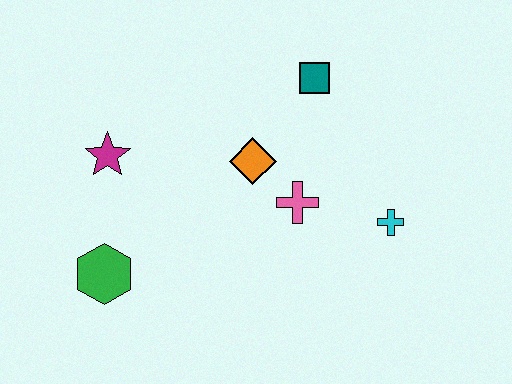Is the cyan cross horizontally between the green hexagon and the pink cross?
No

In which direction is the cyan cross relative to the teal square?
The cyan cross is below the teal square.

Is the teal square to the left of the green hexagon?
No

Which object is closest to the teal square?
The orange diamond is closest to the teal square.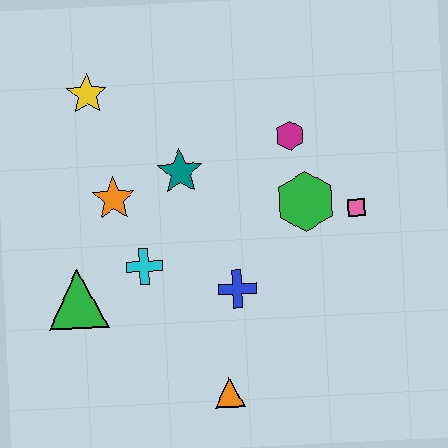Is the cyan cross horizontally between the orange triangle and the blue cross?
No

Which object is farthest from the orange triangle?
The yellow star is farthest from the orange triangle.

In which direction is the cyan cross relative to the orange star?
The cyan cross is below the orange star.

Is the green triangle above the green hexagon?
No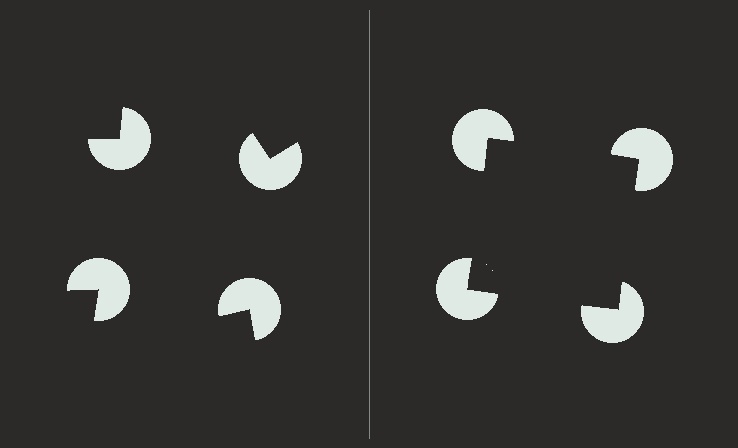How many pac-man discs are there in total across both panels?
8 — 4 on each side.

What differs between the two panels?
The pac-man discs are positioned identically on both sides; only the wedge orientations differ. On the right they align to a square; on the left they are misaligned.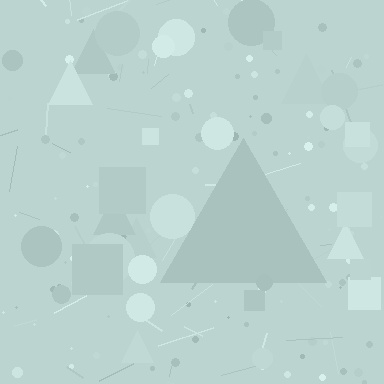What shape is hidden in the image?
A triangle is hidden in the image.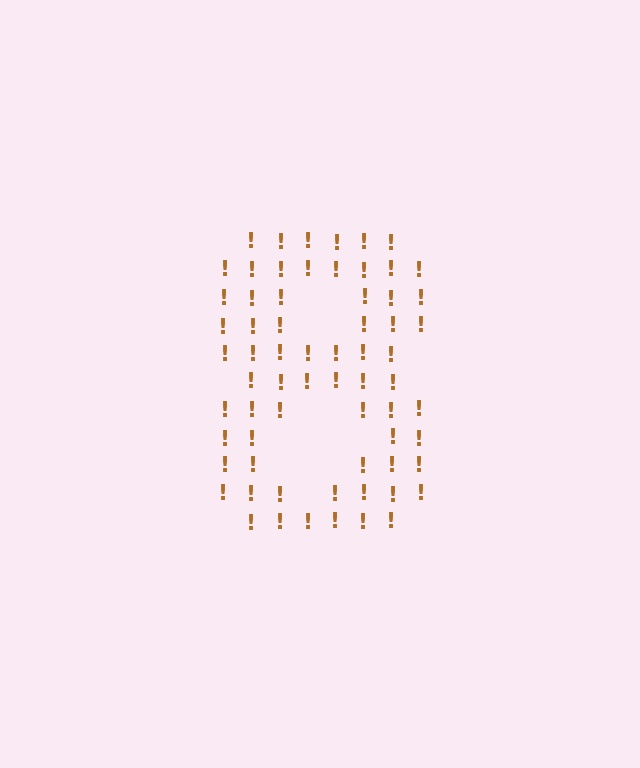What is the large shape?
The large shape is the digit 8.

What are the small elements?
The small elements are exclamation marks.